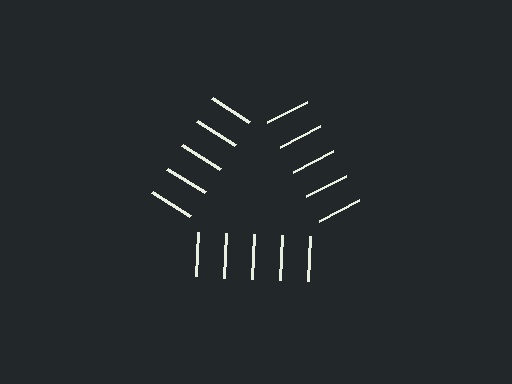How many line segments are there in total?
15 — 5 along each of the 3 edges.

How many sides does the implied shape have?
3 sides — the line-ends trace a triangle.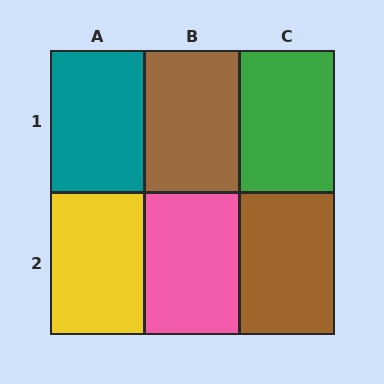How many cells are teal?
1 cell is teal.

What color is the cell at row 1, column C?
Green.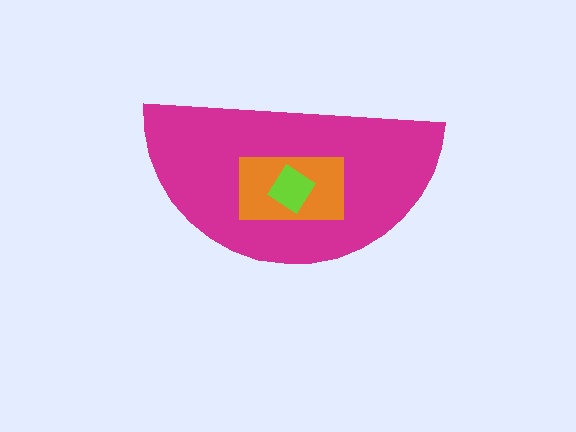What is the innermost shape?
The lime diamond.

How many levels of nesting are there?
3.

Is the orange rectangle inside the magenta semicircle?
Yes.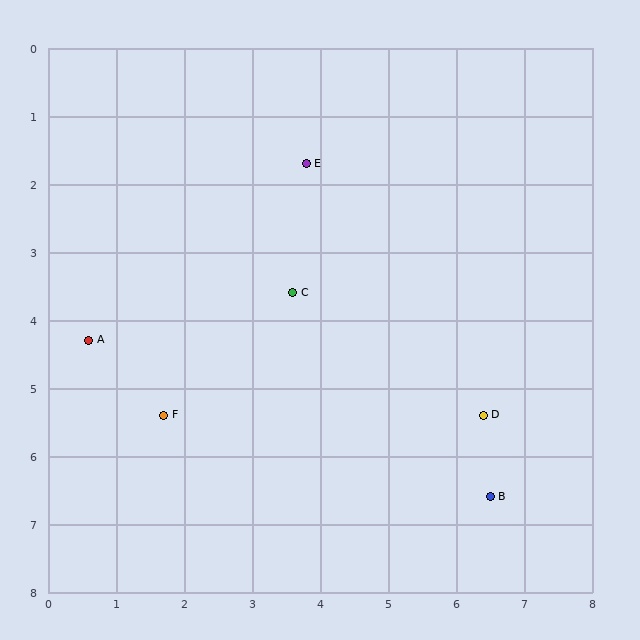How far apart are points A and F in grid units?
Points A and F are about 1.6 grid units apart.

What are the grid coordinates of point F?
Point F is at approximately (1.7, 5.4).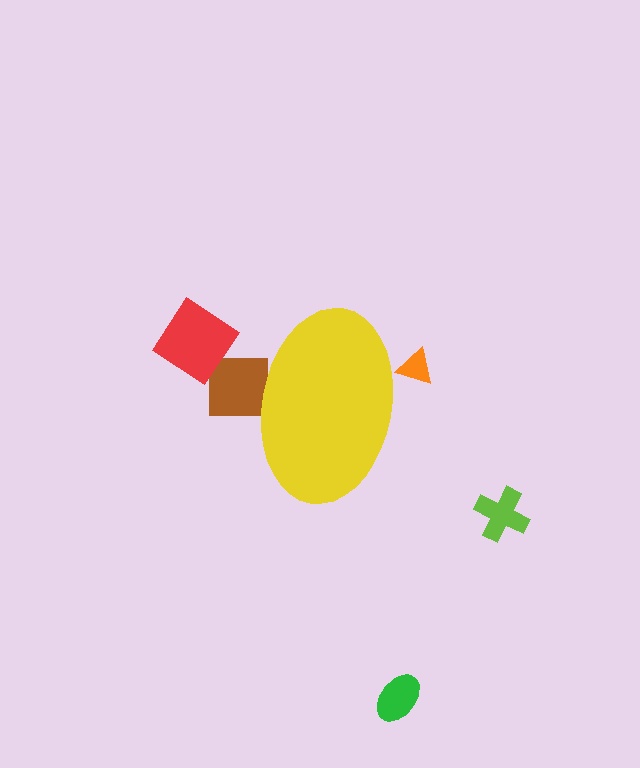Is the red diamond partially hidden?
No, the red diamond is fully visible.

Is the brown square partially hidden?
Yes, the brown square is partially hidden behind the yellow ellipse.